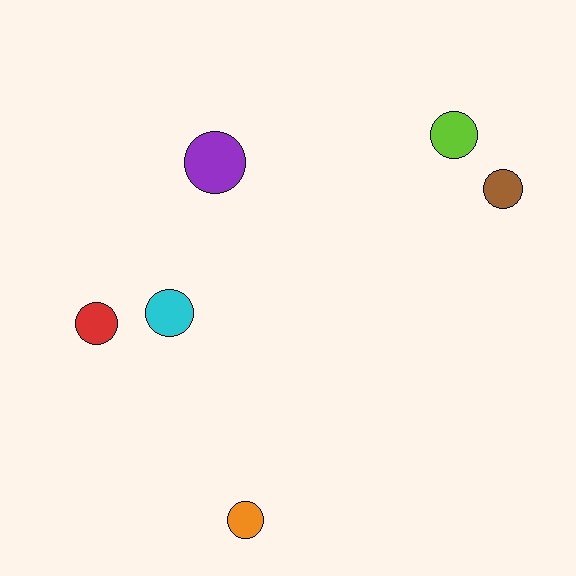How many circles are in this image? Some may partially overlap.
There are 6 circles.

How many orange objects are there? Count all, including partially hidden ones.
There is 1 orange object.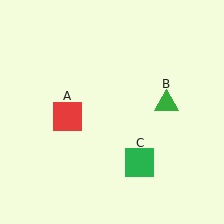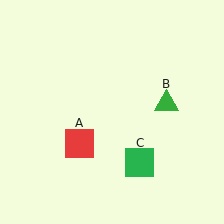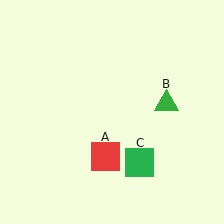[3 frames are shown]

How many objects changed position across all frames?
1 object changed position: red square (object A).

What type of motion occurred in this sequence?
The red square (object A) rotated counterclockwise around the center of the scene.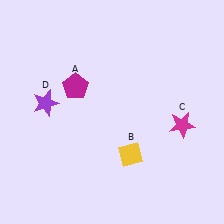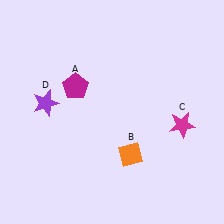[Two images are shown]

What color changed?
The diamond (B) changed from yellow in Image 1 to orange in Image 2.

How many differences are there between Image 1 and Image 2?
There is 1 difference between the two images.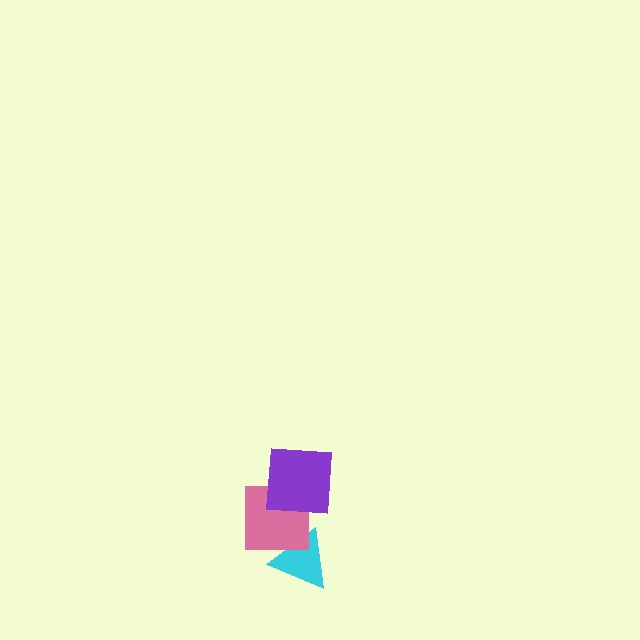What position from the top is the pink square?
The pink square is 2nd from the top.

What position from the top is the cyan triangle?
The cyan triangle is 3rd from the top.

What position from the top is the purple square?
The purple square is 1st from the top.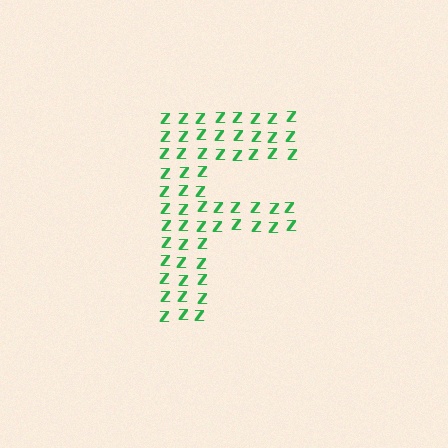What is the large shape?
The large shape is the letter F.